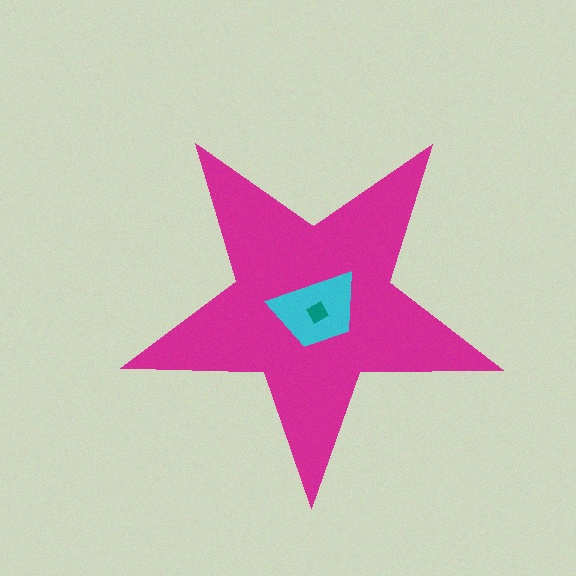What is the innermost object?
The teal diamond.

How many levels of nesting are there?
3.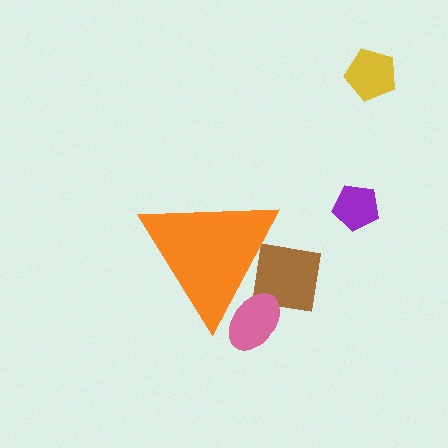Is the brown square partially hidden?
Yes, the brown square is partially hidden behind the orange triangle.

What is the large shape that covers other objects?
An orange triangle.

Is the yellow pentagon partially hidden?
No, the yellow pentagon is fully visible.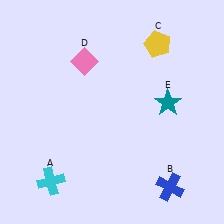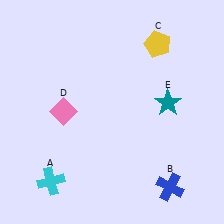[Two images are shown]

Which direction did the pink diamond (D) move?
The pink diamond (D) moved down.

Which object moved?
The pink diamond (D) moved down.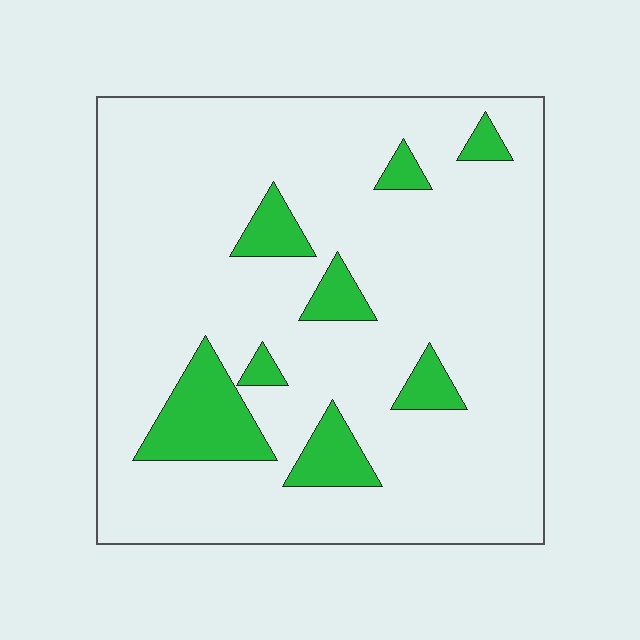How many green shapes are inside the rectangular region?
8.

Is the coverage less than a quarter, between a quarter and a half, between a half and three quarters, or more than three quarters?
Less than a quarter.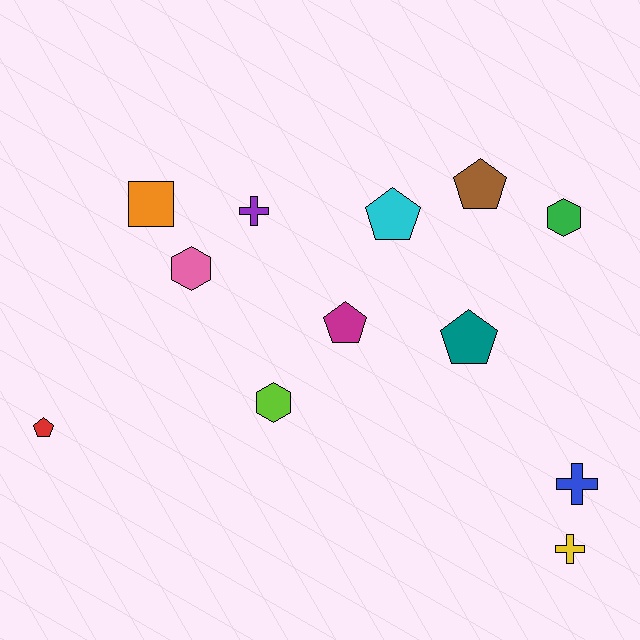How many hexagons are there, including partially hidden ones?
There are 3 hexagons.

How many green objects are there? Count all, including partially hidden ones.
There is 1 green object.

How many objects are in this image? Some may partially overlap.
There are 12 objects.